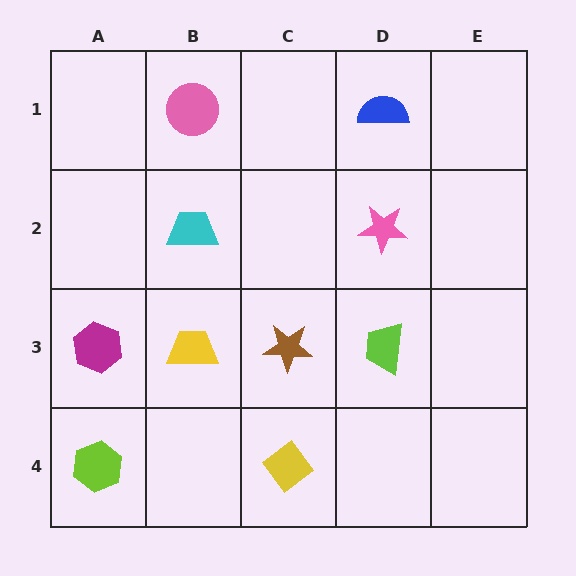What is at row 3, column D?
A lime trapezoid.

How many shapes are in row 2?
2 shapes.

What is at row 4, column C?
A yellow diamond.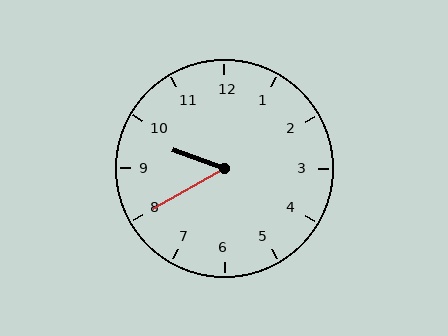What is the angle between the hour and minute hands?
Approximately 50 degrees.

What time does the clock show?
9:40.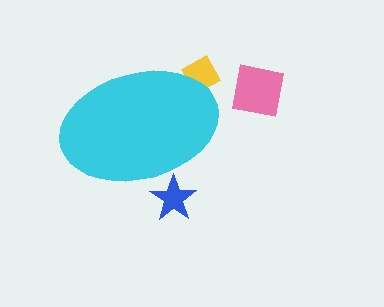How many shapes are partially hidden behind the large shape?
2 shapes are partially hidden.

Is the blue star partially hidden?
Yes, the blue star is partially hidden behind the cyan ellipse.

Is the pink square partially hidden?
No, the pink square is fully visible.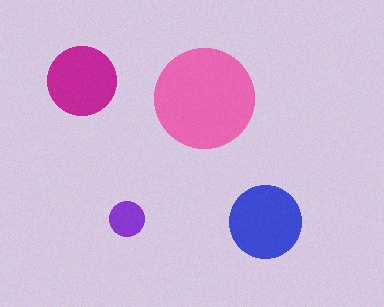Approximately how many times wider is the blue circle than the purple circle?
About 2 times wider.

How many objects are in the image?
There are 4 objects in the image.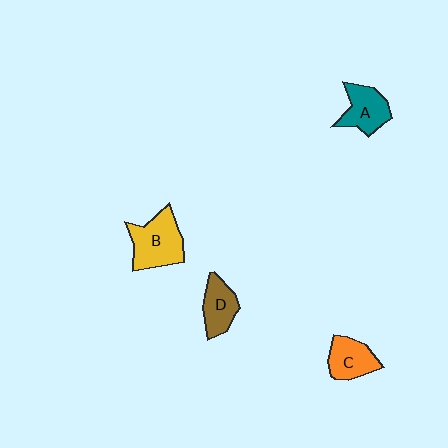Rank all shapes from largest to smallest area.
From largest to smallest: B (yellow), A (teal), C (orange), D (brown).